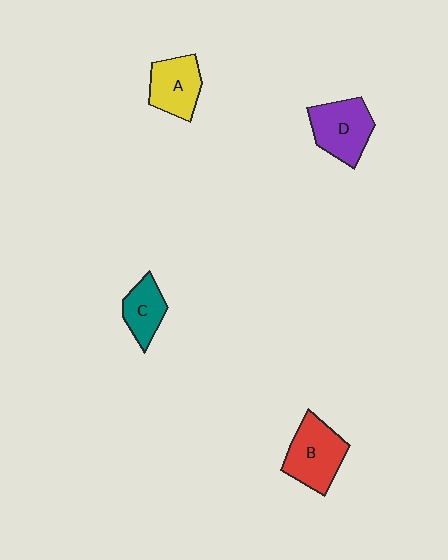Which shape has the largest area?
Shape B (red).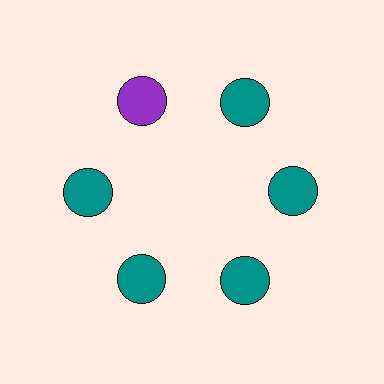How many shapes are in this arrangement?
There are 6 shapes arranged in a ring pattern.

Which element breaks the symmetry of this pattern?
The purple circle at roughly the 11 o'clock position breaks the symmetry. All other shapes are teal circles.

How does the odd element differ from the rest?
It has a different color: purple instead of teal.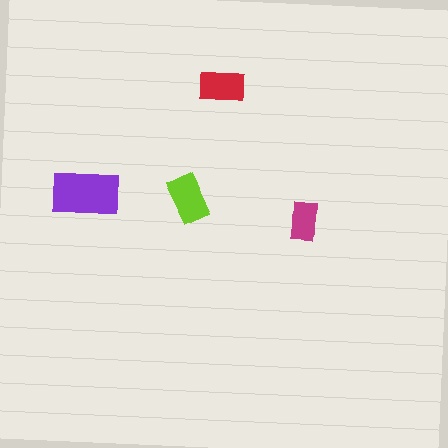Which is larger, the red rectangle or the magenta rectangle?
The red one.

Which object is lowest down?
The magenta rectangle is bottommost.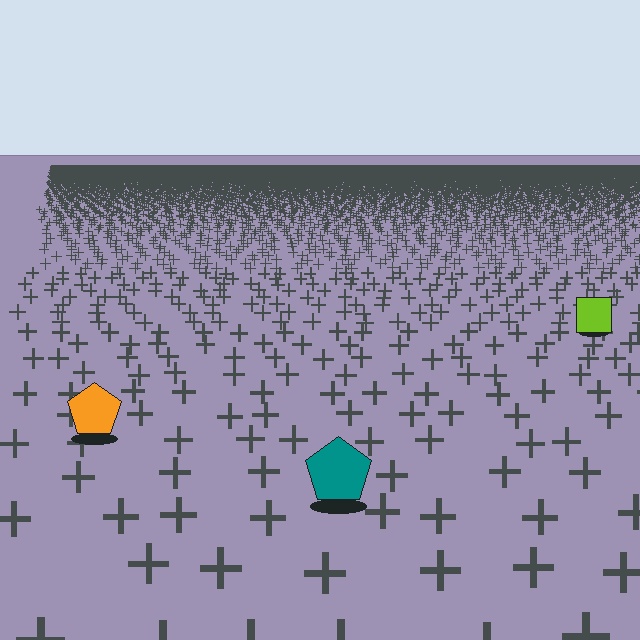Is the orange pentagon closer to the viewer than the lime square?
Yes. The orange pentagon is closer — you can tell from the texture gradient: the ground texture is coarser near it.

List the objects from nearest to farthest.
From nearest to farthest: the teal pentagon, the orange pentagon, the lime square.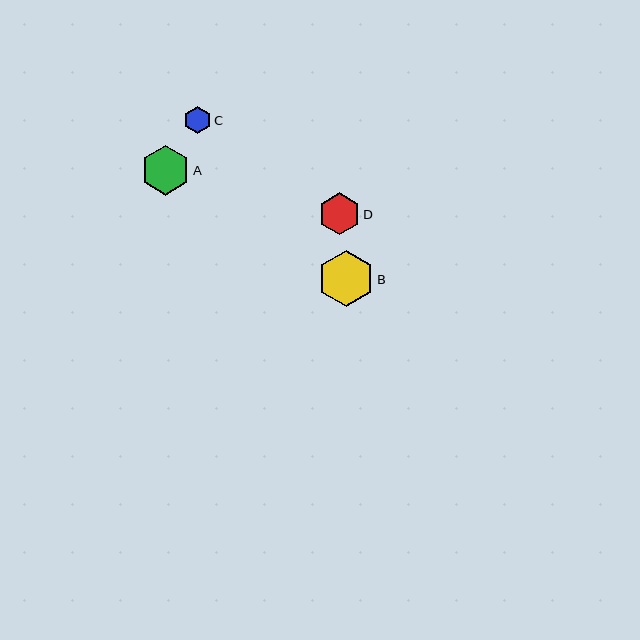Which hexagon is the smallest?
Hexagon C is the smallest with a size of approximately 27 pixels.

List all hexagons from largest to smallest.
From largest to smallest: B, A, D, C.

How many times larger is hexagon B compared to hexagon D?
Hexagon B is approximately 1.3 times the size of hexagon D.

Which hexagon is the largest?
Hexagon B is the largest with a size of approximately 56 pixels.